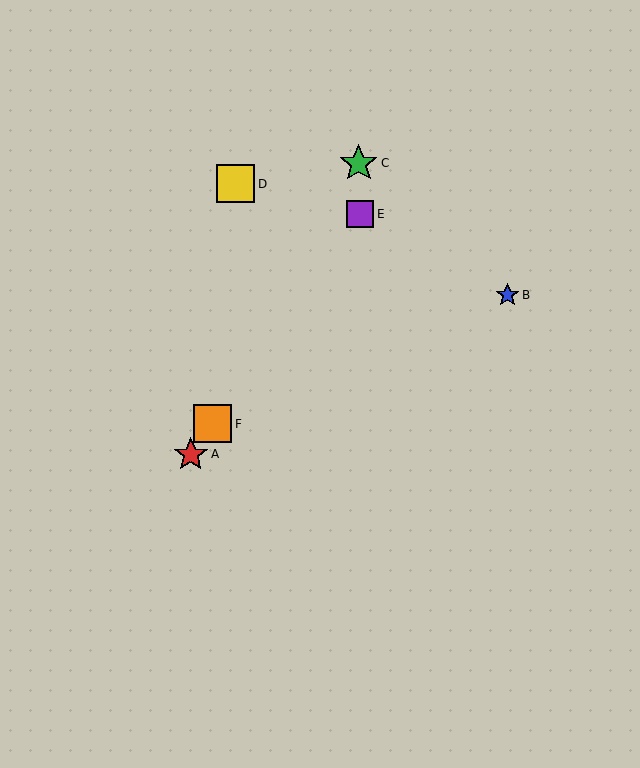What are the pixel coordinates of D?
Object D is at (236, 184).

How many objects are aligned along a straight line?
3 objects (A, E, F) are aligned along a straight line.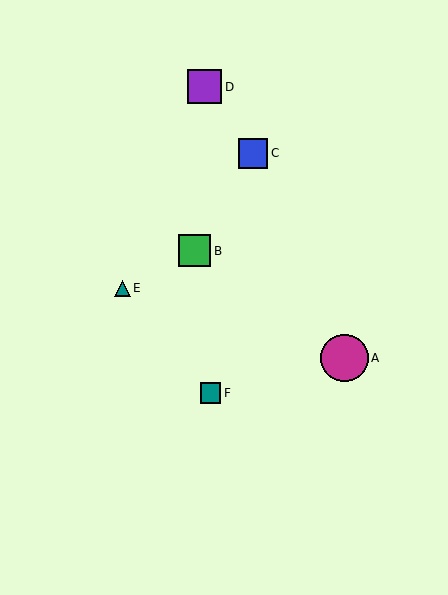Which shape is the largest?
The magenta circle (labeled A) is the largest.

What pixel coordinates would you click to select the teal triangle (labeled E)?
Click at (122, 288) to select the teal triangle E.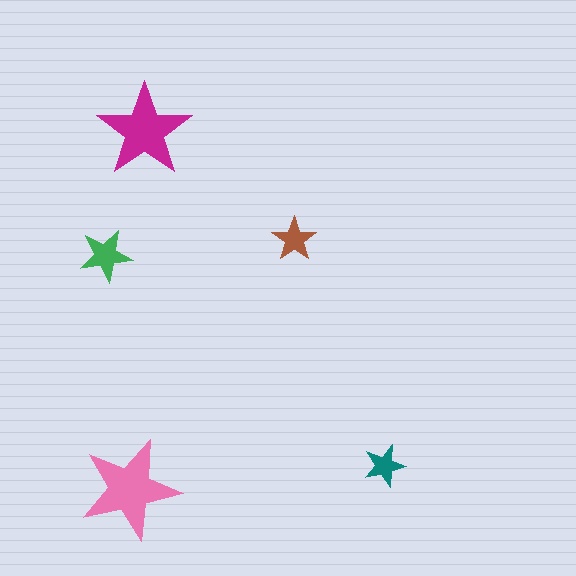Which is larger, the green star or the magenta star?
The magenta one.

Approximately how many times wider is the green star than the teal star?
About 1.5 times wider.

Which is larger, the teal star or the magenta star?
The magenta one.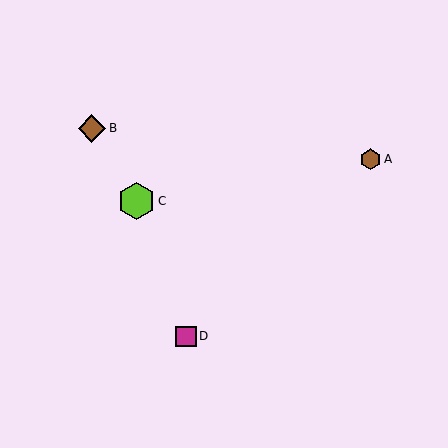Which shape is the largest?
The lime hexagon (labeled C) is the largest.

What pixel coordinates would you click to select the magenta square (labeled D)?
Click at (186, 336) to select the magenta square D.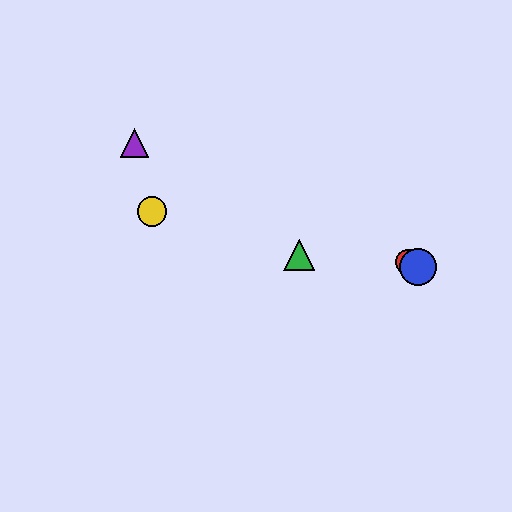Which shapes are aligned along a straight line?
The red circle, the blue circle, the purple triangle are aligned along a straight line.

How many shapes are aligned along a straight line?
3 shapes (the red circle, the blue circle, the purple triangle) are aligned along a straight line.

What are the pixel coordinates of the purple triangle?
The purple triangle is at (135, 143).